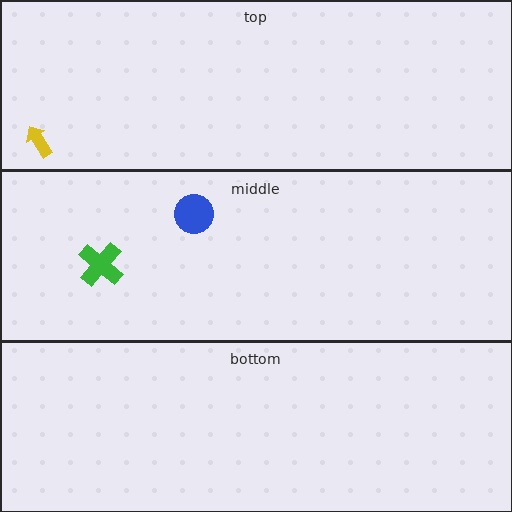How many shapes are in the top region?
1.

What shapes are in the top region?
The yellow arrow.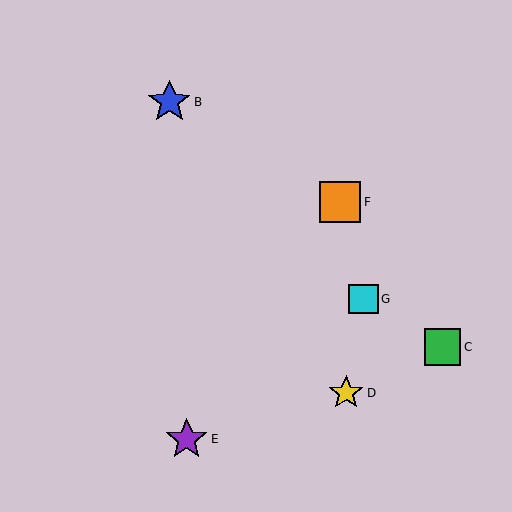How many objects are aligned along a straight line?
3 objects (A, E, F) are aligned along a straight line.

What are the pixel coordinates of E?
Object E is at (187, 439).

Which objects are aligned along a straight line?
Objects A, E, F are aligned along a straight line.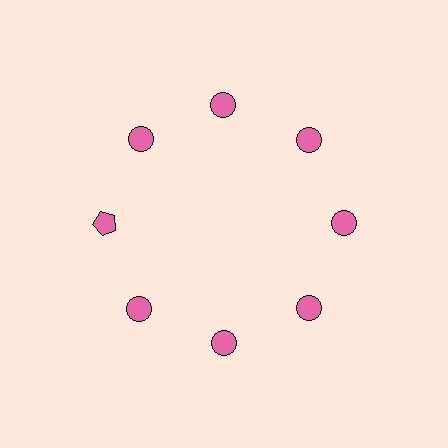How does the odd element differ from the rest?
It has a different shape: pentagon instead of circle.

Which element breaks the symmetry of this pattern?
The pink pentagon at roughly the 9 o'clock position breaks the symmetry. All other shapes are pink circles.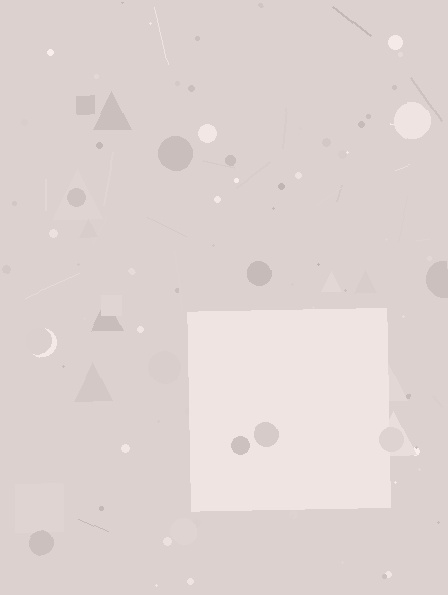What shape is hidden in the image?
A square is hidden in the image.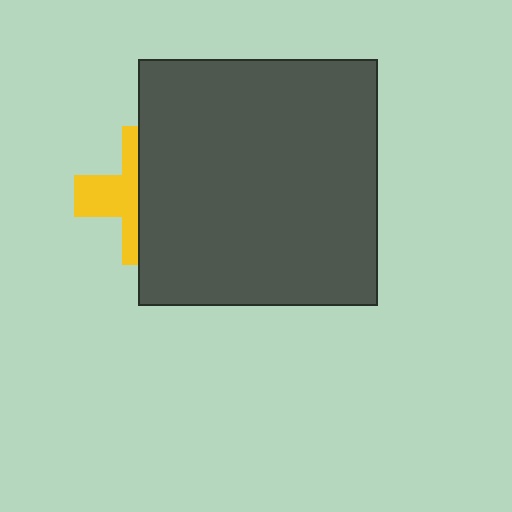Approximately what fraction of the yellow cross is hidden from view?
Roughly 57% of the yellow cross is hidden behind the dark gray rectangle.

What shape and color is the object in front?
The object in front is a dark gray rectangle.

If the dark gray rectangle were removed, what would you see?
You would see the complete yellow cross.